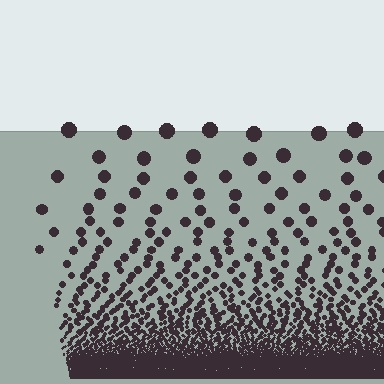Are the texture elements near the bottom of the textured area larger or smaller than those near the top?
Smaller. The gradient is inverted — elements near the bottom are smaller and denser.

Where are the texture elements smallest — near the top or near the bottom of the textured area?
Near the bottom.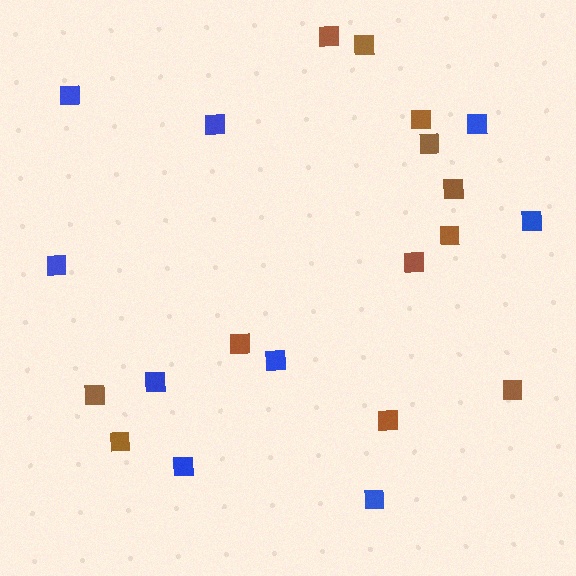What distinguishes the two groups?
There are 2 groups: one group of blue squares (9) and one group of brown squares (12).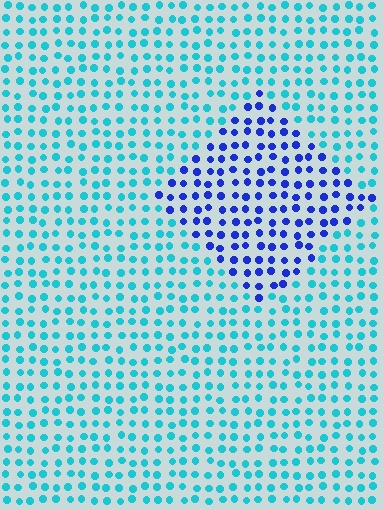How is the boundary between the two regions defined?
The boundary is defined purely by a slight shift in hue (about 50 degrees). Spacing, size, and orientation are identical on both sides.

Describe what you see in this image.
The image is filled with small cyan elements in a uniform arrangement. A diamond-shaped region is visible where the elements are tinted to a slightly different hue, forming a subtle color boundary.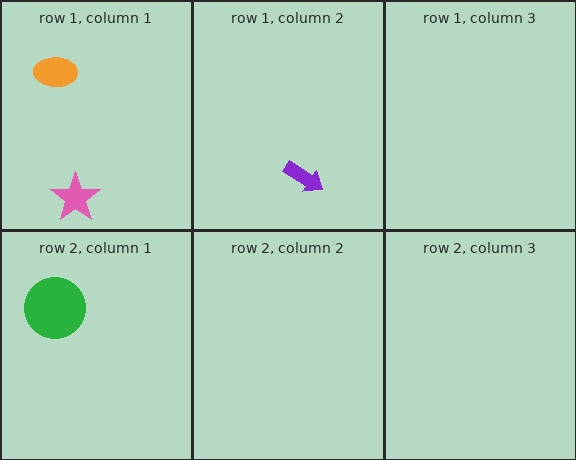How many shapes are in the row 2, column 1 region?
1.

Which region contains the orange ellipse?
The row 1, column 1 region.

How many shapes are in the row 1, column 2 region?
1.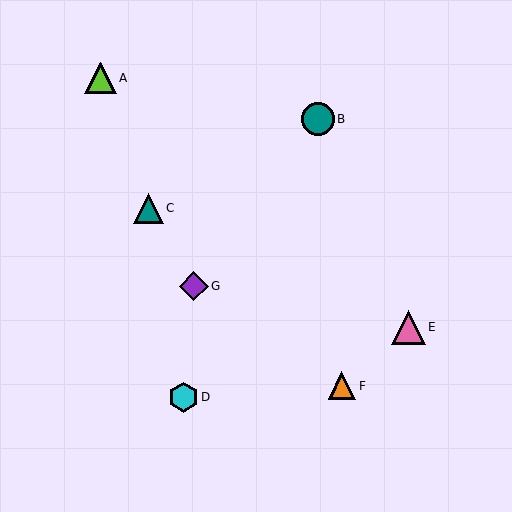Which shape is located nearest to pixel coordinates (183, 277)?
The purple diamond (labeled G) at (194, 286) is nearest to that location.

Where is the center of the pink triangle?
The center of the pink triangle is at (408, 327).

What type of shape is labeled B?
Shape B is a teal circle.